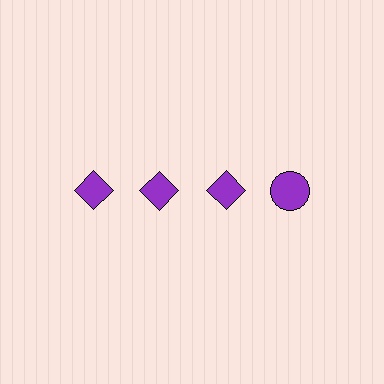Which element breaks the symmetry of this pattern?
The purple circle in the top row, second from right column breaks the symmetry. All other shapes are purple diamonds.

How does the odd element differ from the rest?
It has a different shape: circle instead of diamond.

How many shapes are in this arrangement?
There are 4 shapes arranged in a grid pattern.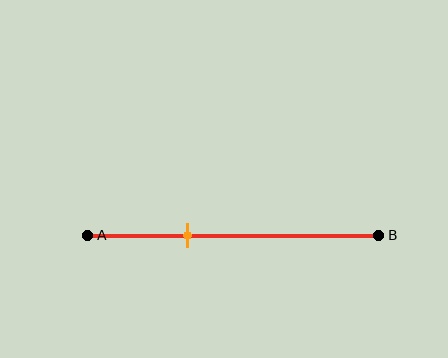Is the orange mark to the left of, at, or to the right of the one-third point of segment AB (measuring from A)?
The orange mark is approximately at the one-third point of segment AB.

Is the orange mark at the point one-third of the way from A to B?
Yes, the mark is approximately at the one-third point.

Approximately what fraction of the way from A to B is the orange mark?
The orange mark is approximately 35% of the way from A to B.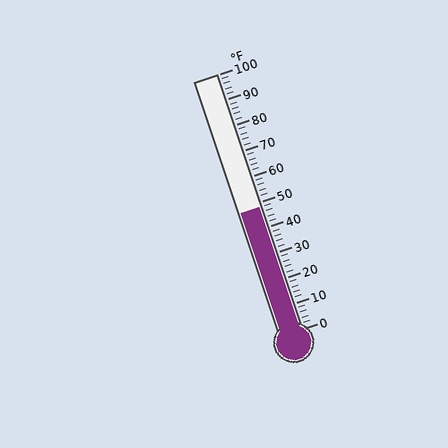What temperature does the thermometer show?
The thermometer shows approximately 48°F.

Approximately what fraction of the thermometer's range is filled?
The thermometer is filled to approximately 50% of its range.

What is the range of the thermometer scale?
The thermometer scale ranges from 0°F to 100°F.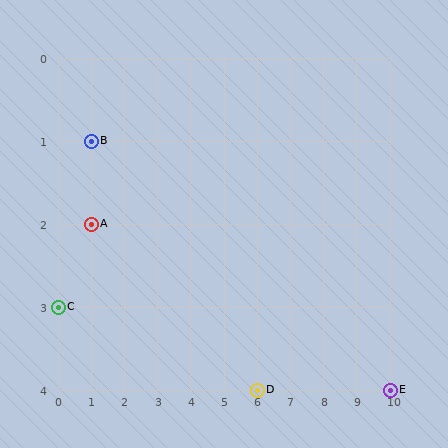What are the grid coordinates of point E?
Point E is at grid coordinates (10, 4).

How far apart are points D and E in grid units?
Points D and E are 4 columns apart.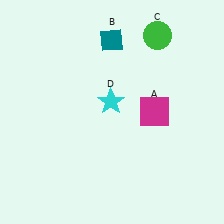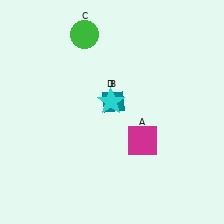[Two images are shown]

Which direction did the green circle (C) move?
The green circle (C) moved left.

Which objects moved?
The objects that moved are: the magenta square (A), the teal diamond (B), the green circle (C).